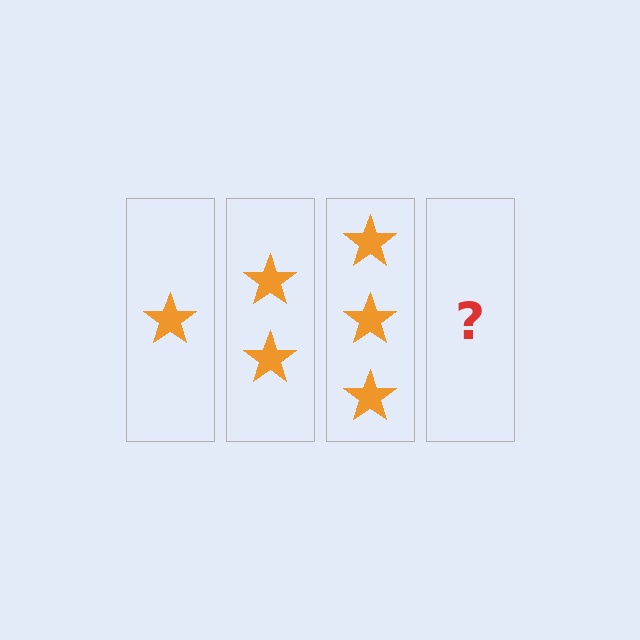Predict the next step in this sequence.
The next step is 4 stars.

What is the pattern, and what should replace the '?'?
The pattern is that each step adds one more star. The '?' should be 4 stars.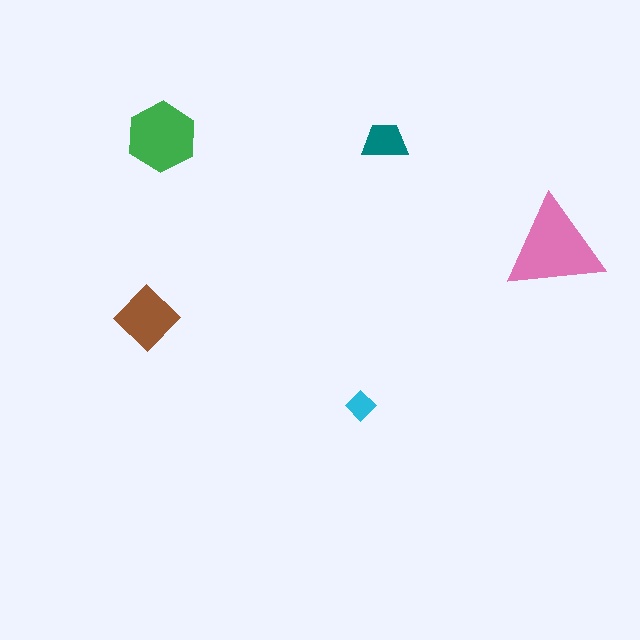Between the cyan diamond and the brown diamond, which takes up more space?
The brown diamond.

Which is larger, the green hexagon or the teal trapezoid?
The green hexagon.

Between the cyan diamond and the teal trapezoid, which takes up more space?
The teal trapezoid.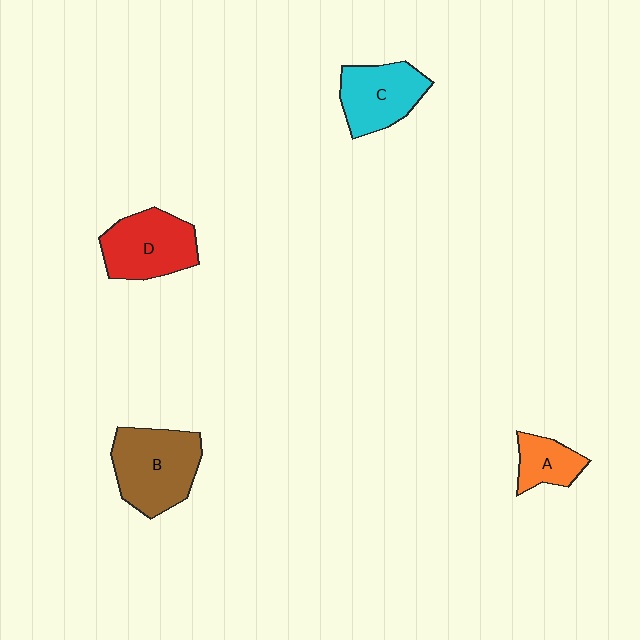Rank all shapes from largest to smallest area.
From largest to smallest: B (brown), D (red), C (cyan), A (orange).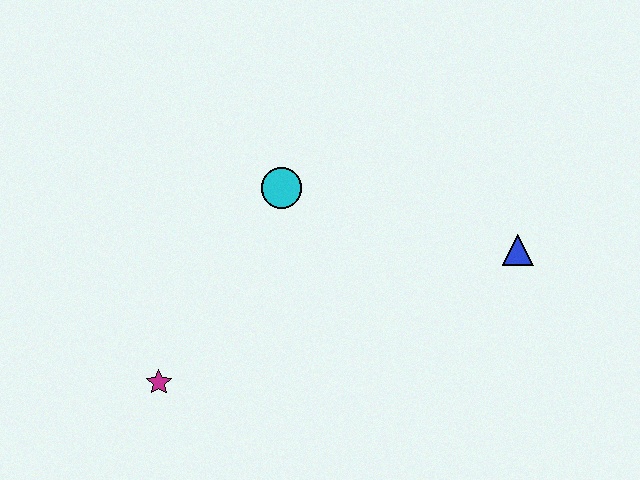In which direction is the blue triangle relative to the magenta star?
The blue triangle is to the right of the magenta star.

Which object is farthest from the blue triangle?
The magenta star is farthest from the blue triangle.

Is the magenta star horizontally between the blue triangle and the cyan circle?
No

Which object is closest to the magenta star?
The cyan circle is closest to the magenta star.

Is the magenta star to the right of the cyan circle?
No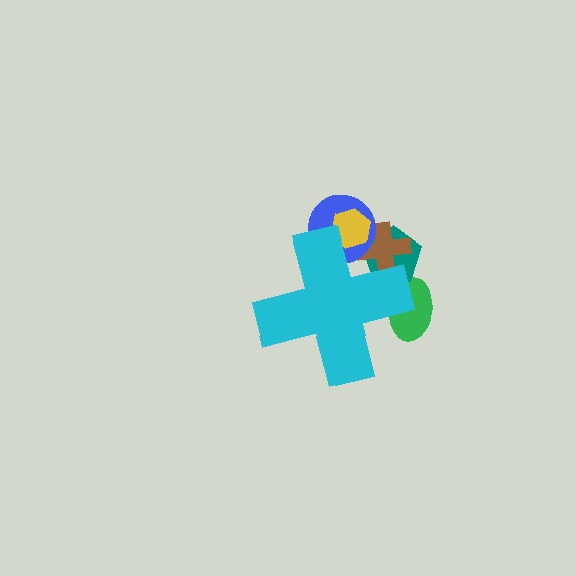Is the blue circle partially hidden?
Yes, the blue circle is partially hidden behind the cyan cross.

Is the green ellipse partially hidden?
Yes, the green ellipse is partially hidden behind the cyan cross.